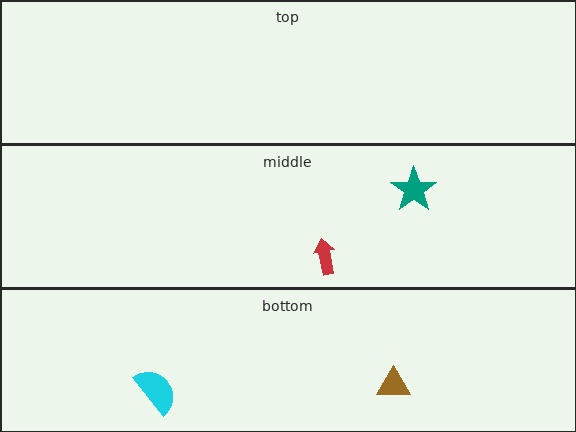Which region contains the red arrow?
The middle region.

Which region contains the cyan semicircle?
The bottom region.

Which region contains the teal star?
The middle region.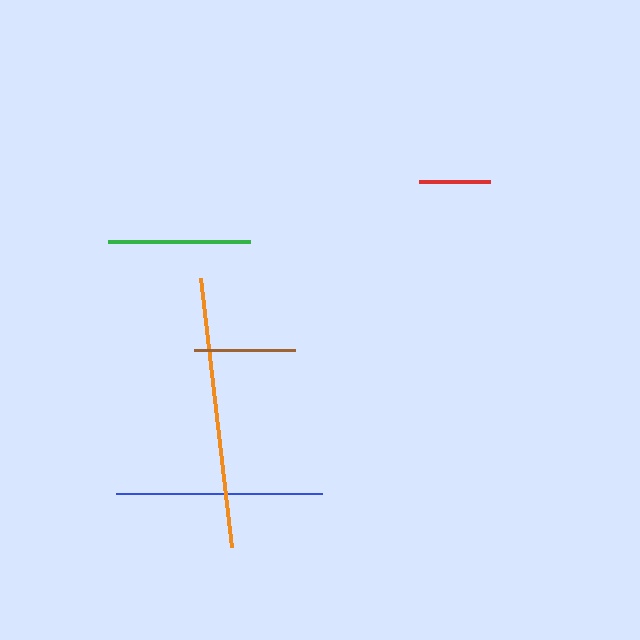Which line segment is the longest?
The orange line is the longest at approximately 271 pixels.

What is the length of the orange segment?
The orange segment is approximately 271 pixels long.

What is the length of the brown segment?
The brown segment is approximately 101 pixels long.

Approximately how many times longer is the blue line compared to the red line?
The blue line is approximately 2.9 times the length of the red line.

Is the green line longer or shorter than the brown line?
The green line is longer than the brown line.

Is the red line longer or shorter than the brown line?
The brown line is longer than the red line.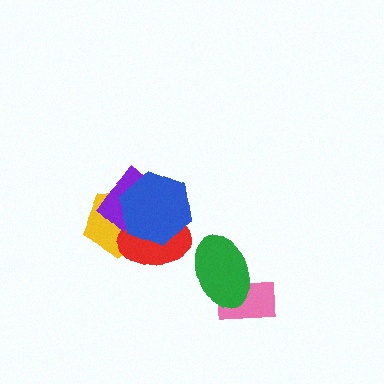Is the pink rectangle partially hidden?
Yes, it is partially covered by another shape.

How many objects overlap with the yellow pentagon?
3 objects overlap with the yellow pentagon.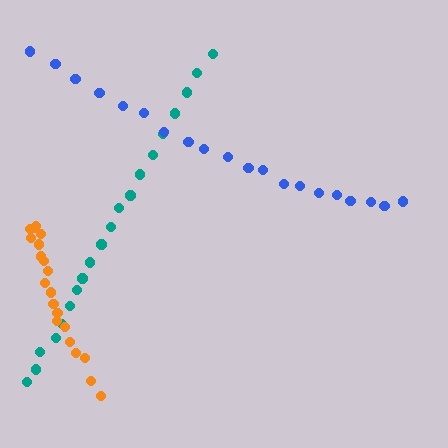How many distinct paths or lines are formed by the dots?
There are 3 distinct paths.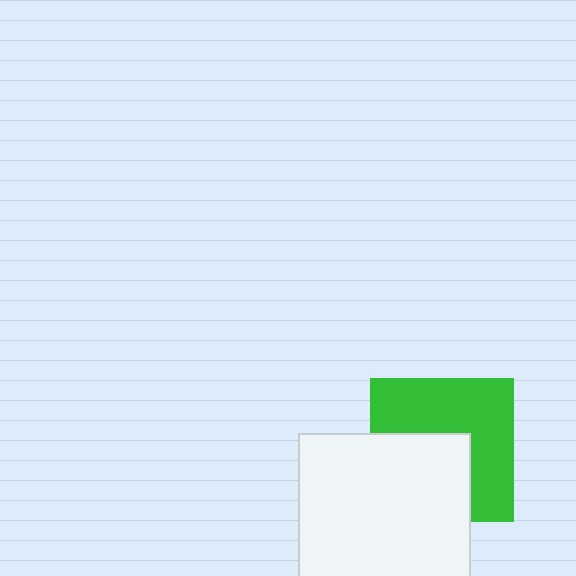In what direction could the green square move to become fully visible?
The green square could move toward the upper-right. That would shift it out from behind the white square entirely.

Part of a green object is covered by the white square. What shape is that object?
It is a square.